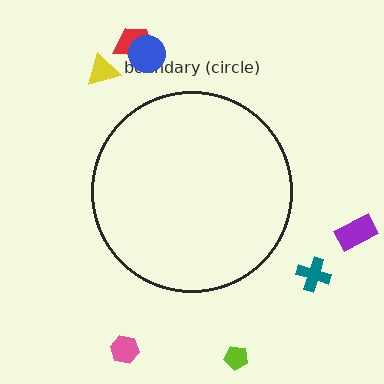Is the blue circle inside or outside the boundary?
Outside.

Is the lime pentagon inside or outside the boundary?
Outside.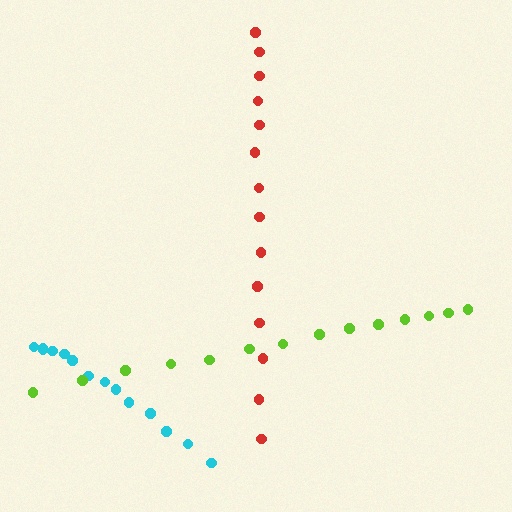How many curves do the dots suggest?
There are 3 distinct paths.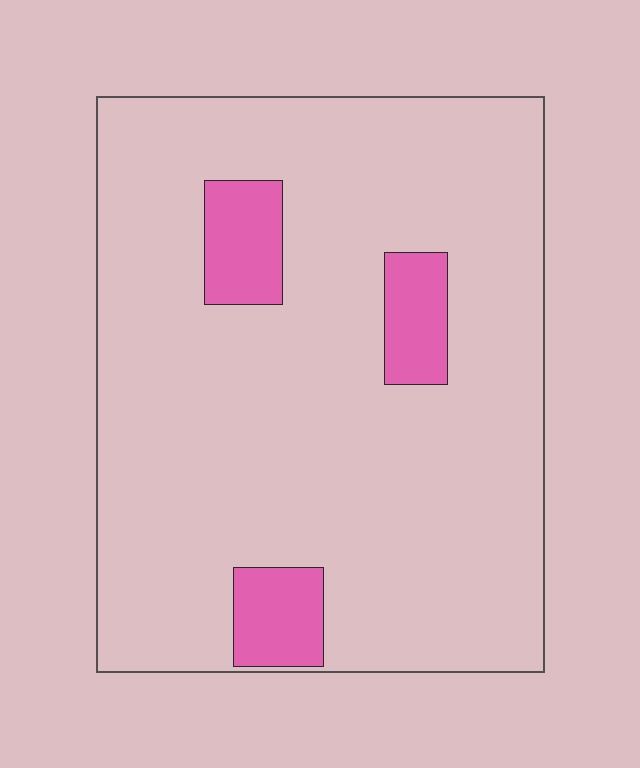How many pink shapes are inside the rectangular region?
3.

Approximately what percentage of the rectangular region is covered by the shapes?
Approximately 10%.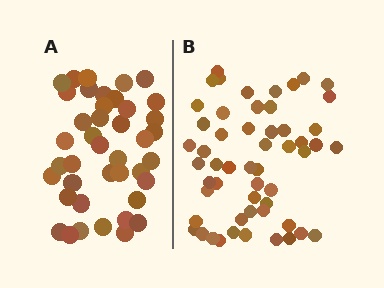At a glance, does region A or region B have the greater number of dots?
Region B (the right region) has more dots.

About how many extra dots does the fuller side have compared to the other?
Region B has approximately 15 more dots than region A.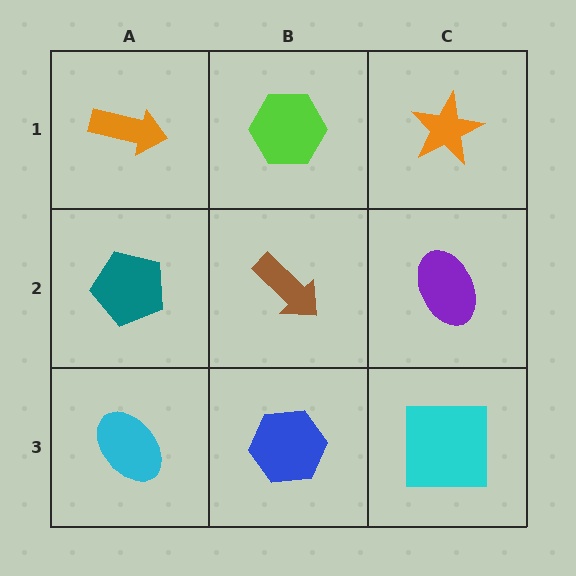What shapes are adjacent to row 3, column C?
A purple ellipse (row 2, column C), a blue hexagon (row 3, column B).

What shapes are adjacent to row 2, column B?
A lime hexagon (row 1, column B), a blue hexagon (row 3, column B), a teal pentagon (row 2, column A), a purple ellipse (row 2, column C).